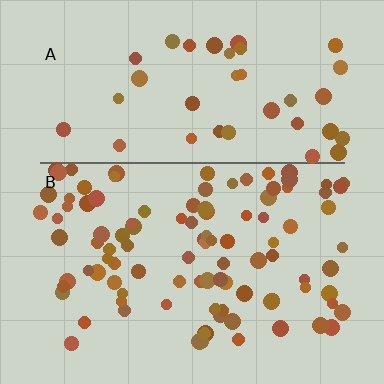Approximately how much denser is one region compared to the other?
Approximately 2.5× — region B over region A.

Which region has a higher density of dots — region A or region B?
B (the bottom).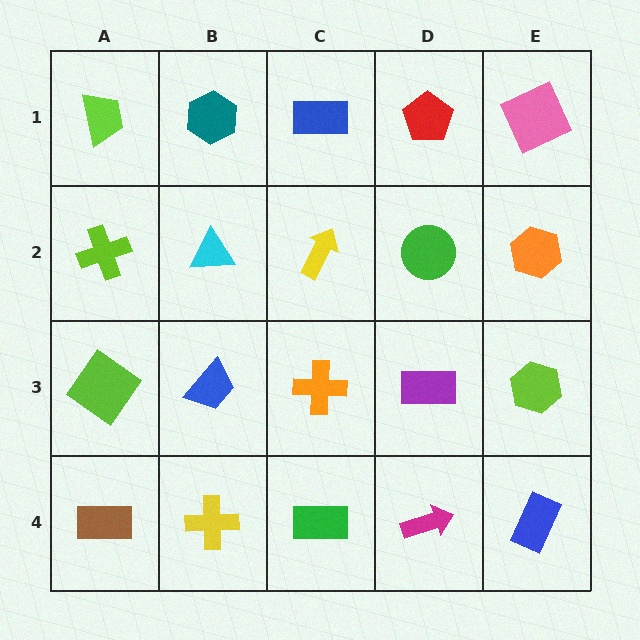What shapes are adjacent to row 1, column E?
An orange hexagon (row 2, column E), a red pentagon (row 1, column D).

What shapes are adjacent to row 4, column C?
An orange cross (row 3, column C), a yellow cross (row 4, column B), a magenta arrow (row 4, column D).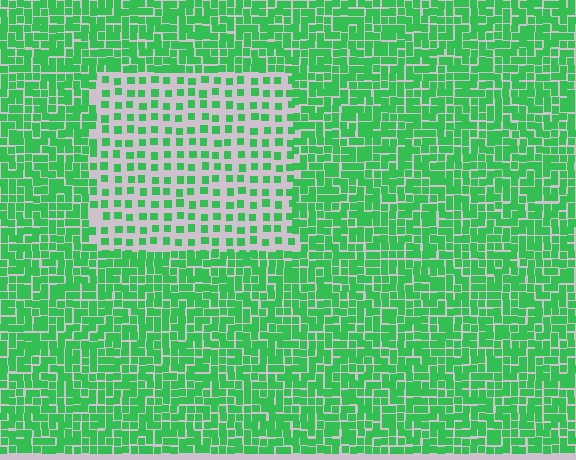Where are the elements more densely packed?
The elements are more densely packed outside the rectangle boundary.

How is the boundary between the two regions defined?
The boundary is defined by a change in element density (approximately 2.3x ratio). All elements are the same color, size, and shape.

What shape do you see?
I see a rectangle.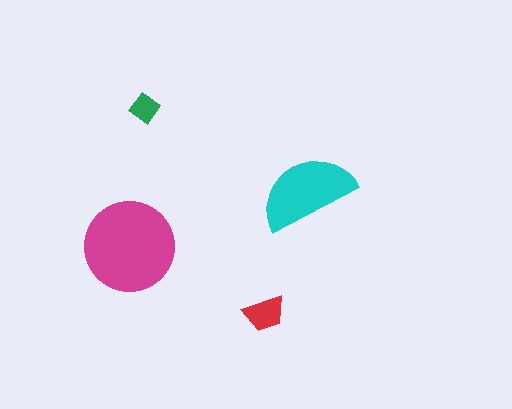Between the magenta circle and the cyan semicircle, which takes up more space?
The magenta circle.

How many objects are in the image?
There are 4 objects in the image.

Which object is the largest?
The magenta circle.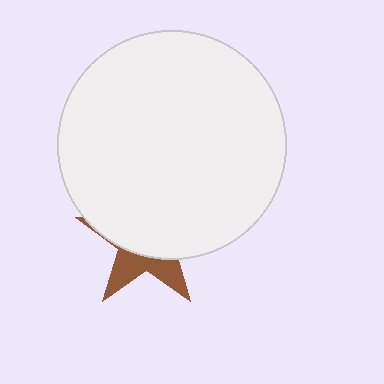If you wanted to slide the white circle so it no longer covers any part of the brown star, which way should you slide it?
Slide it up — that is the most direct way to separate the two shapes.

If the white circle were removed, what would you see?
You would see the complete brown star.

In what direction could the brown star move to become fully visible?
The brown star could move down. That would shift it out from behind the white circle entirely.